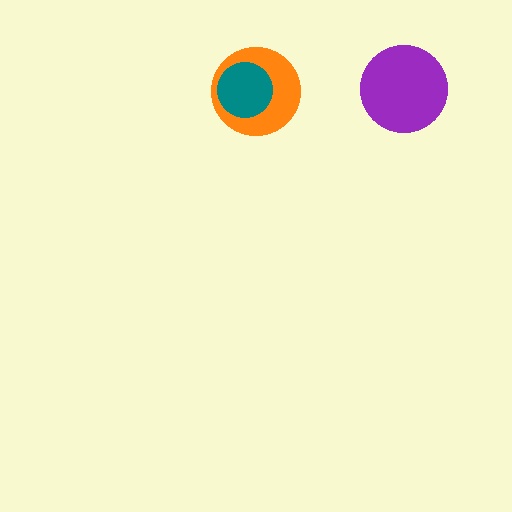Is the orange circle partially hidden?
Yes, it is partially covered by another shape.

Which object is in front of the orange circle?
The teal circle is in front of the orange circle.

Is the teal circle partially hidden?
No, no other shape covers it.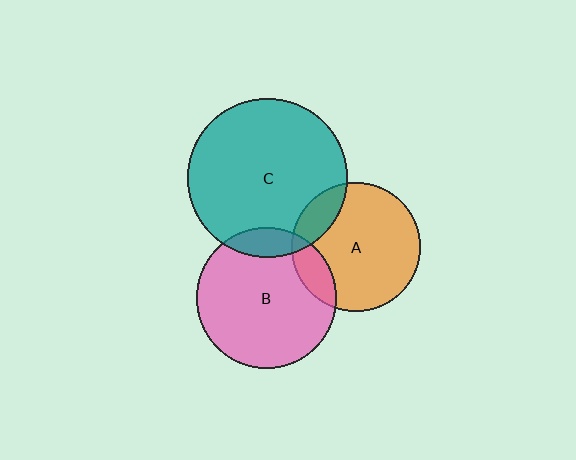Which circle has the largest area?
Circle C (teal).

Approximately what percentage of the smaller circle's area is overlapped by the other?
Approximately 15%.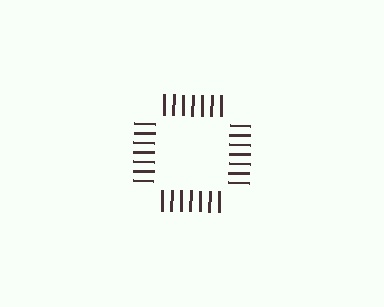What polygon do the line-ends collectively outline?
An illusory square — the line segments terminate on its edges but no continuous stroke is drawn.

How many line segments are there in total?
28 — 7 along each of the 4 edges.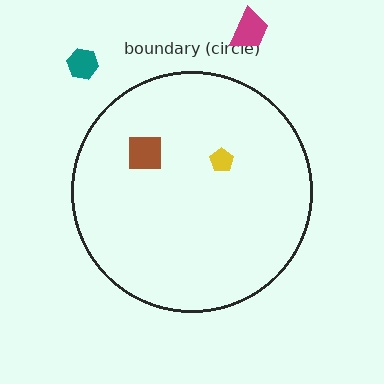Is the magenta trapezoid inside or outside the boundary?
Outside.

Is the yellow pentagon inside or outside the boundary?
Inside.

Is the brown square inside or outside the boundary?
Inside.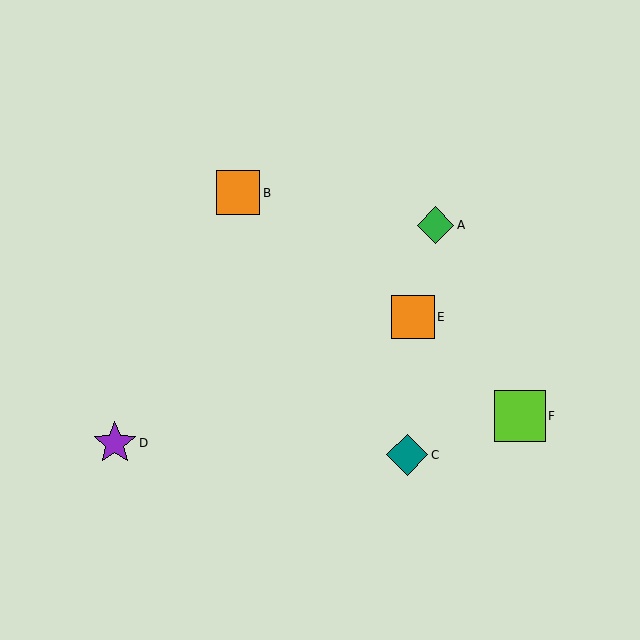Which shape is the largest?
The lime square (labeled F) is the largest.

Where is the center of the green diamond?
The center of the green diamond is at (436, 225).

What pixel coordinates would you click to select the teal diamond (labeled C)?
Click at (407, 455) to select the teal diamond C.